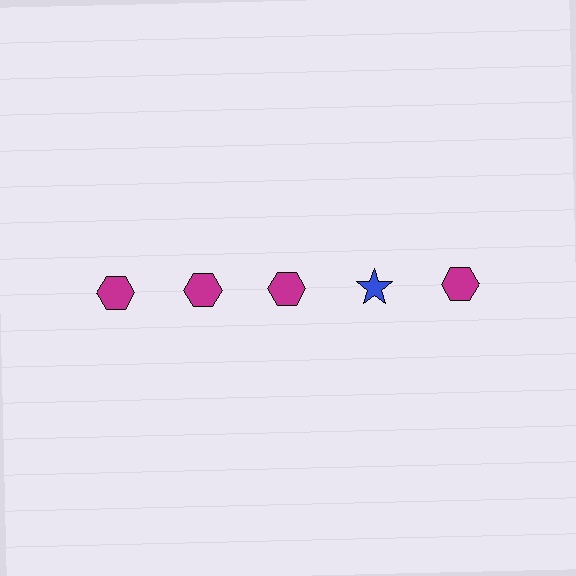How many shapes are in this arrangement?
There are 5 shapes arranged in a grid pattern.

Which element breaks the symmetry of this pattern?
The blue star in the top row, second from right column breaks the symmetry. All other shapes are magenta hexagons.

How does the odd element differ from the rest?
It differs in both color (blue instead of magenta) and shape (star instead of hexagon).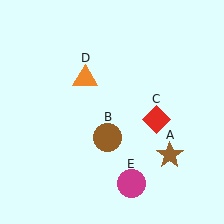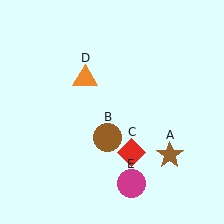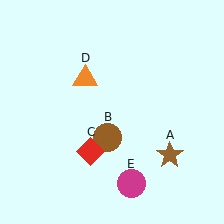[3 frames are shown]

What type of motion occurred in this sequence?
The red diamond (object C) rotated clockwise around the center of the scene.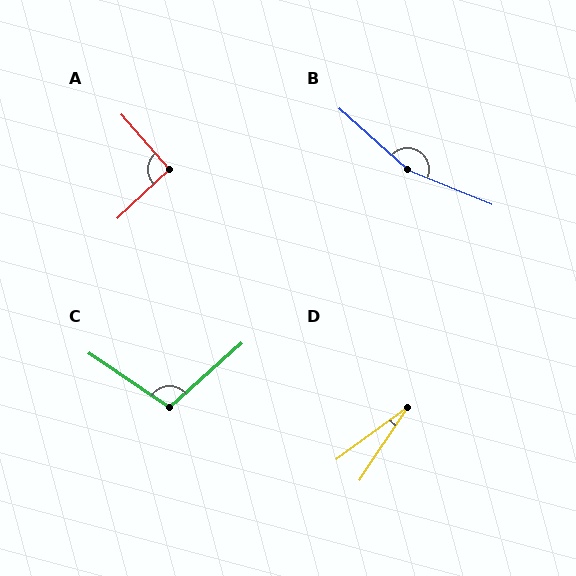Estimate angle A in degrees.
Approximately 92 degrees.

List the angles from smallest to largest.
D (20°), A (92°), C (104°), B (160°).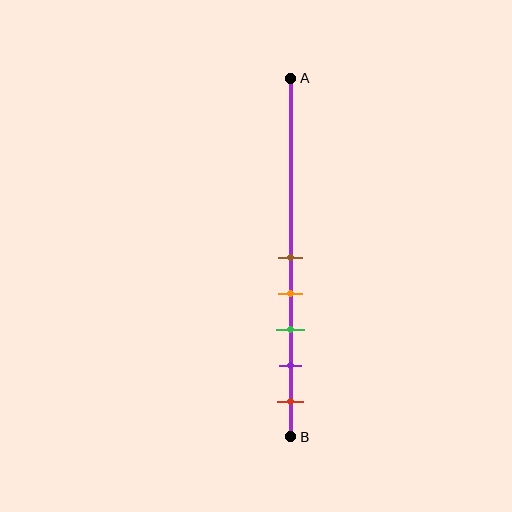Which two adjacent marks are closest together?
The brown and orange marks are the closest adjacent pair.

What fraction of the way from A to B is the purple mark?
The purple mark is approximately 80% (0.8) of the way from A to B.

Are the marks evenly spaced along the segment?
Yes, the marks are approximately evenly spaced.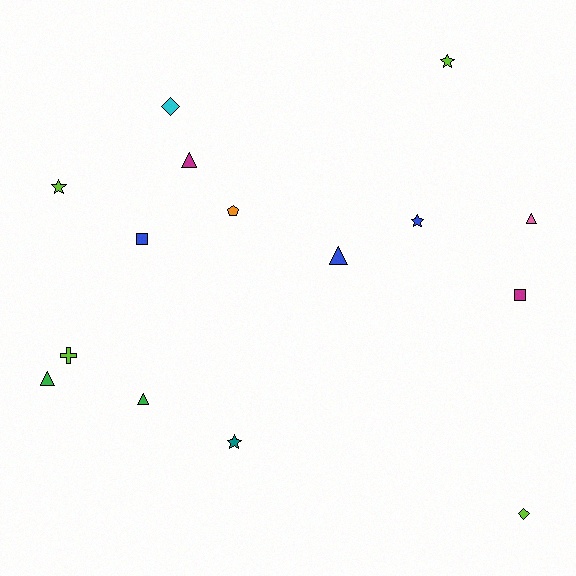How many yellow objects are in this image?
There are no yellow objects.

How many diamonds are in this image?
There are 2 diamonds.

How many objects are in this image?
There are 15 objects.